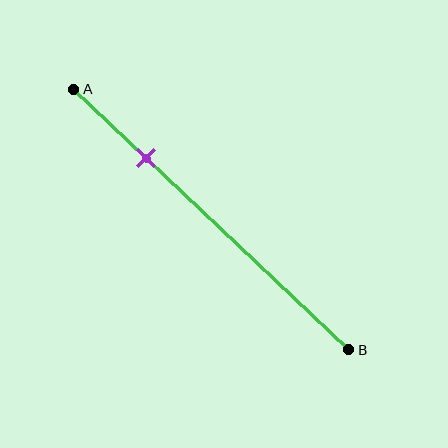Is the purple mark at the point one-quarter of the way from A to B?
Yes, the mark is approximately at the one-quarter point.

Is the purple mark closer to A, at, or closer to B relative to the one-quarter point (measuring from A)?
The purple mark is approximately at the one-quarter point of segment AB.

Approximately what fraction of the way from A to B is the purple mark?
The purple mark is approximately 25% of the way from A to B.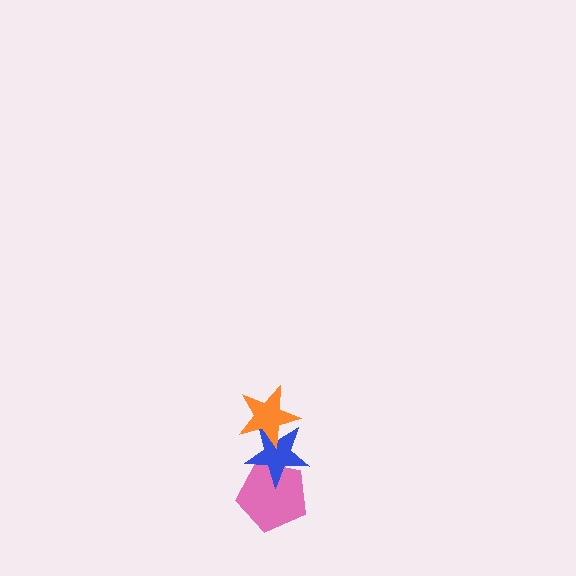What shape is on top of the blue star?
The orange star is on top of the blue star.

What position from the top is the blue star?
The blue star is 2nd from the top.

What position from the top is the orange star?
The orange star is 1st from the top.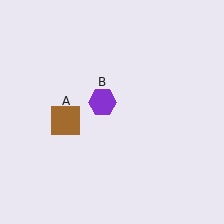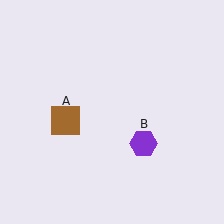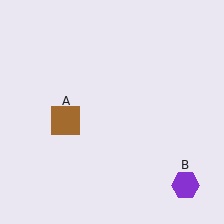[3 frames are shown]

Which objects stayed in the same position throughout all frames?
Brown square (object A) remained stationary.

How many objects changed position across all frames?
1 object changed position: purple hexagon (object B).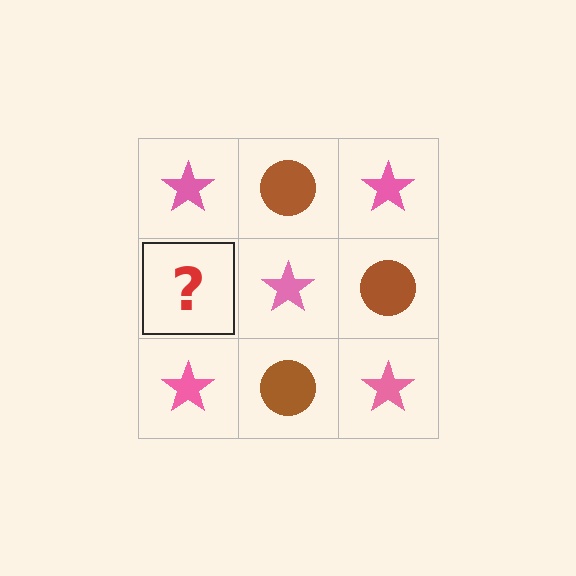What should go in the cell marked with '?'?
The missing cell should contain a brown circle.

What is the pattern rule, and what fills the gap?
The rule is that it alternates pink star and brown circle in a checkerboard pattern. The gap should be filled with a brown circle.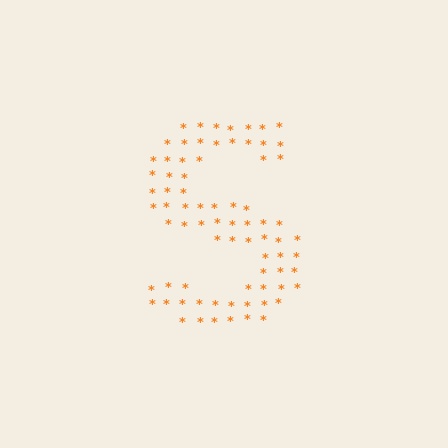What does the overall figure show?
The overall figure shows the letter S.